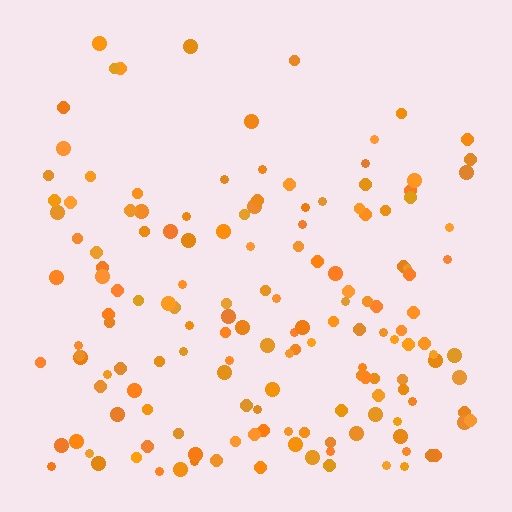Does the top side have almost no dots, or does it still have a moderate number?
Still a moderate number, just noticeably fewer than the bottom.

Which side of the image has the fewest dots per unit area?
The top.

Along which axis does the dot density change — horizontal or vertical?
Vertical.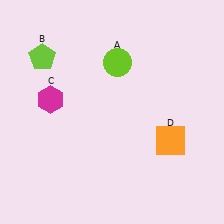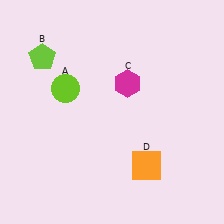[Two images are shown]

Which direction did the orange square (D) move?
The orange square (D) moved down.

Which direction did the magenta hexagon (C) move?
The magenta hexagon (C) moved right.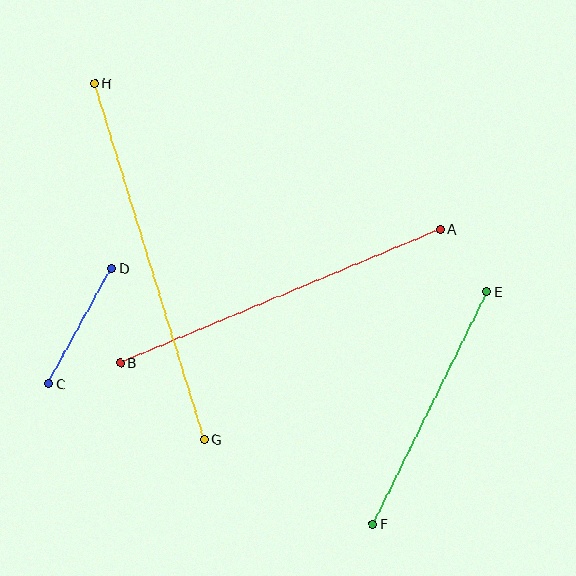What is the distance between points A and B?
The distance is approximately 347 pixels.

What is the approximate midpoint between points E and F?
The midpoint is at approximately (430, 408) pixels.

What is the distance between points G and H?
The distance is approximately 373 pixels.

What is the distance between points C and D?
The distance is approximately 132 pixels.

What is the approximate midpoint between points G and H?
The midpoint is at approximately (149, 261) pixels.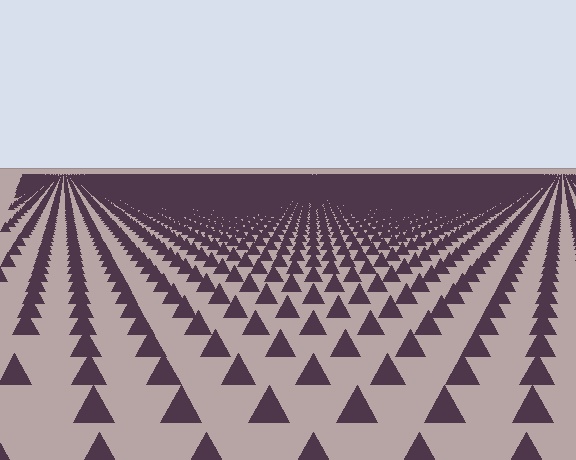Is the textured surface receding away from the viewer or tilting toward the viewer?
The surface is receding away from the viewer. Texture elements get smaller and denser toward the top.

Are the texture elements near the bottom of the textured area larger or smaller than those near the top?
Larger. Near the bottom, elements are closer to the viewer and appear at a bigger on-screen size.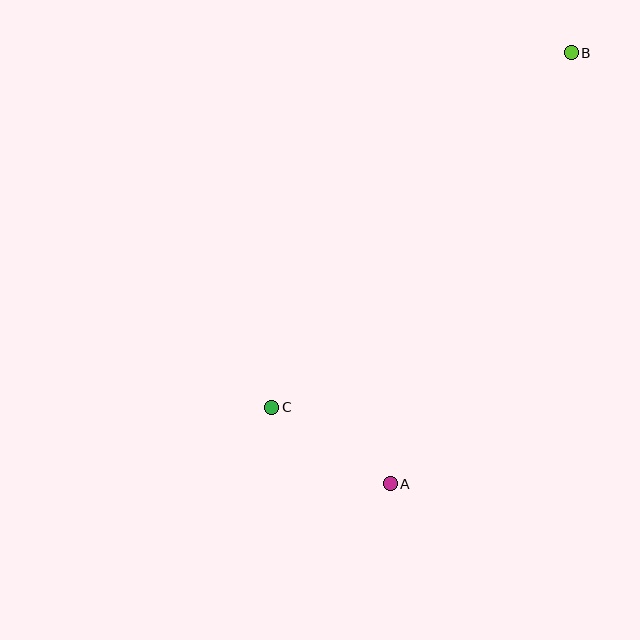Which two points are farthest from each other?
Points A and B are farthest from each other.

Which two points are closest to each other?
Points A and C are closest to each other.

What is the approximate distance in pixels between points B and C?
The distance between B and C is approximately 464 pixels.